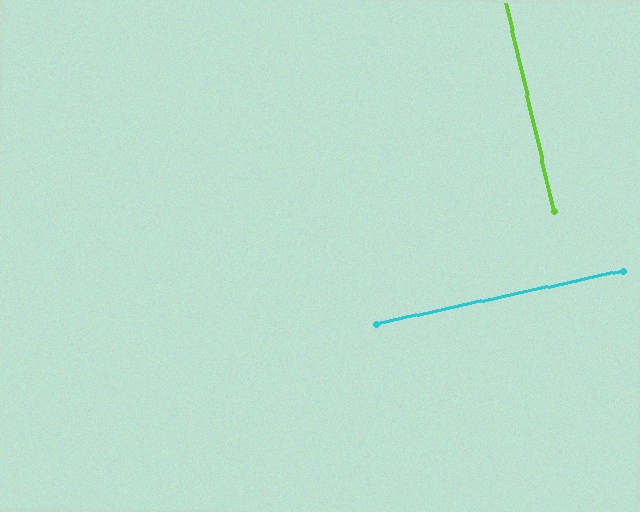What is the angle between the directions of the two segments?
Approximately 89 degrees.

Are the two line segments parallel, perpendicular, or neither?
Perpendicular — they meet at approximately 89°.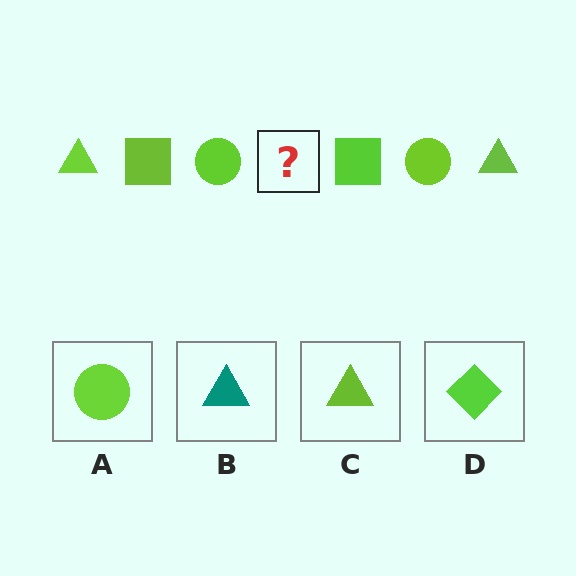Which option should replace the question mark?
Option C.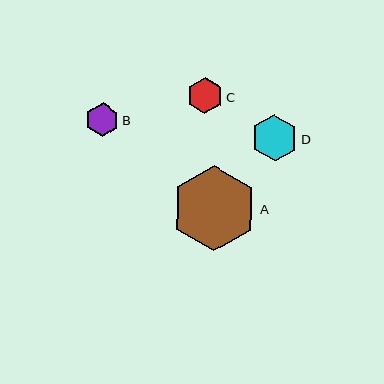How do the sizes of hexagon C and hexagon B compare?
Hexagon C and hexagon B are approximately the same size.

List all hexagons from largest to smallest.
From largest to smallest: A, D, C, B.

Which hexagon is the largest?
Hexagon A is the largest with a size of approximately 85 pixels.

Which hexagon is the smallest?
Hexagon B is the smallest with a size of approximately 33 pixels.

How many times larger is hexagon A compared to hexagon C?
Hexagon A is approximately 2.4 times the size of hexagon C.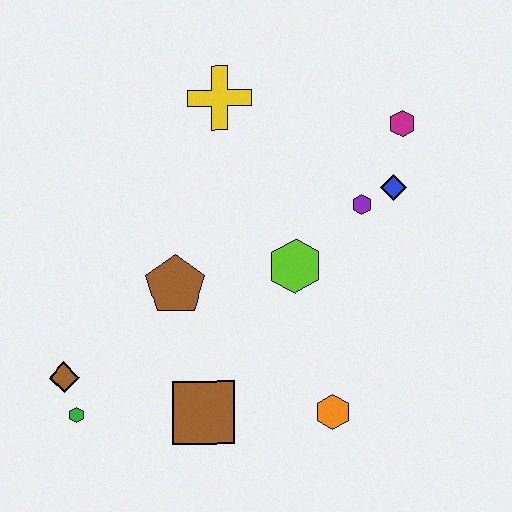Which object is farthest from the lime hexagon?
The green hexagon is farthest from the lime hexagon.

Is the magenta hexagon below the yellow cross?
Yes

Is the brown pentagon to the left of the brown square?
Yes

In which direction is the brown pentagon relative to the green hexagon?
The brown pentagon is above the green hexagon.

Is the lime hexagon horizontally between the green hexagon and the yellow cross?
No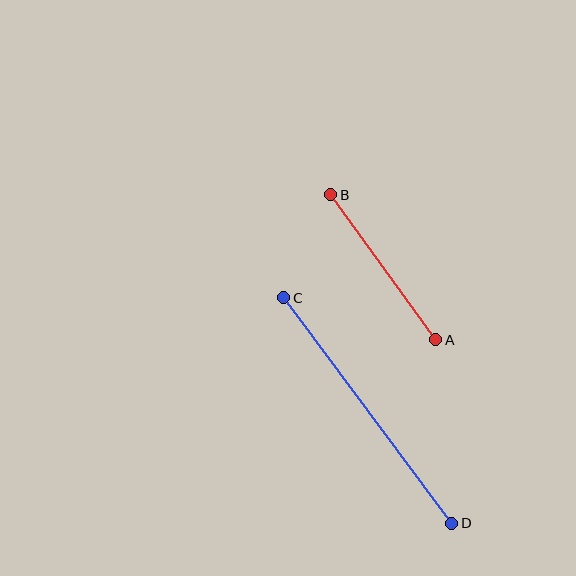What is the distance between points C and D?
The distance is approximately 281 pixels.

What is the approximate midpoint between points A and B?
The midpoint is at approximately (383, 267) pixels.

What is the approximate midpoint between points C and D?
The midpoint is at approximately (368, 411) pixels.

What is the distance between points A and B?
The distance is approximately 179 pixels.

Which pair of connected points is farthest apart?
Points C and D are farthest apart.